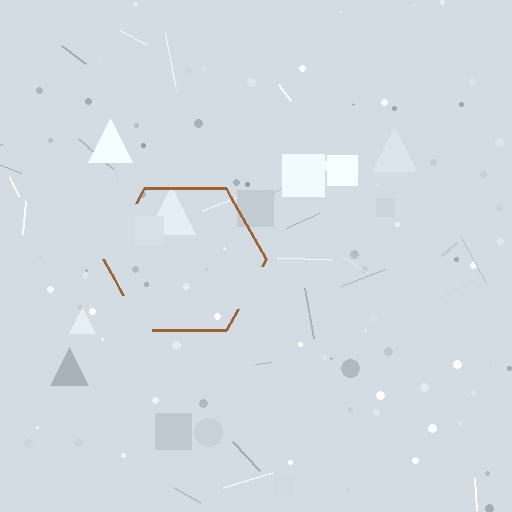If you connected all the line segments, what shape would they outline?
They would outline a hexagon.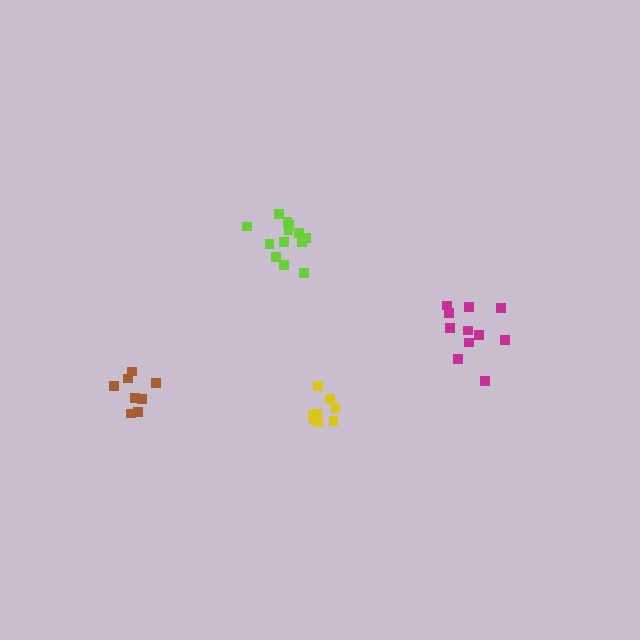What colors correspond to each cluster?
The clusters are colored: lime, yellow, brown, magenta.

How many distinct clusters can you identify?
There are 4 distinct clusters.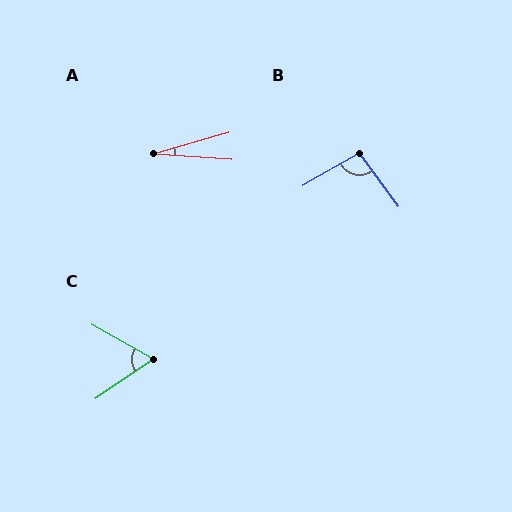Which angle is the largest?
B, at approximately 97 degrees.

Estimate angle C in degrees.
Approximately 64 degrees.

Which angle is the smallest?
A, at approximately 20 degrees.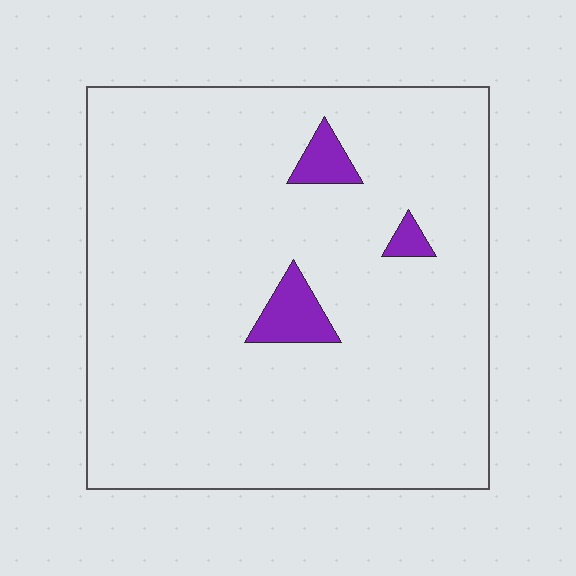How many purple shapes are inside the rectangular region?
3.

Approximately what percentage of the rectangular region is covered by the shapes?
Approximately 5%.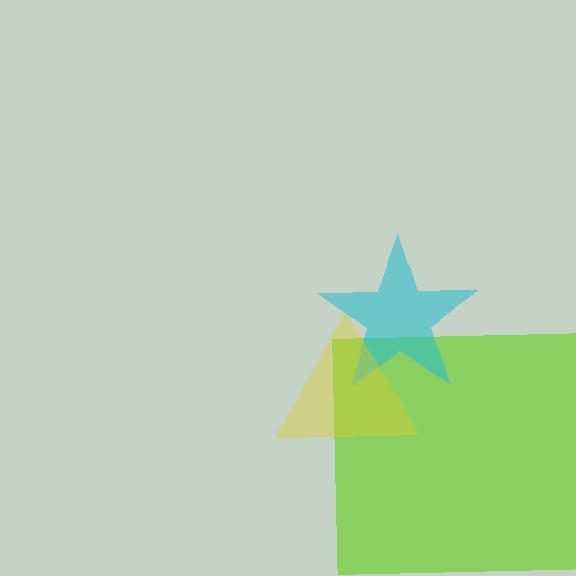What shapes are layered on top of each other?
The layered shapes are: a lime square, a cyan star, a yellow triangle.